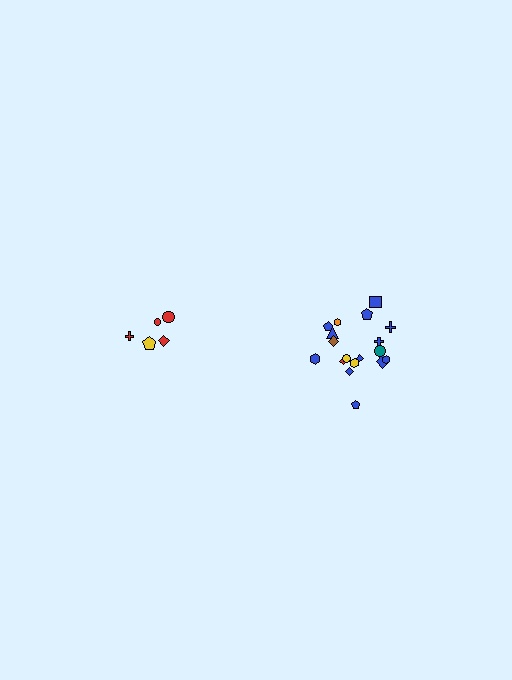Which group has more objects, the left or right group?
The right group.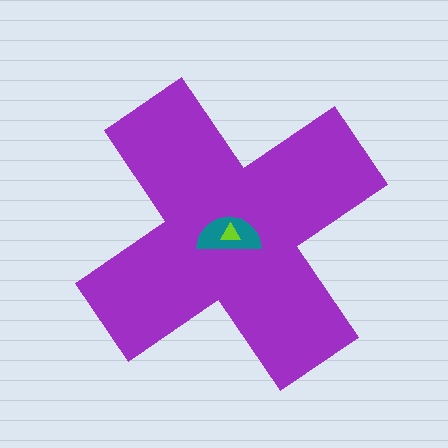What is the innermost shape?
The lime triangle.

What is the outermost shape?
The purple cross.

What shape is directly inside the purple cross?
The teal semicircle.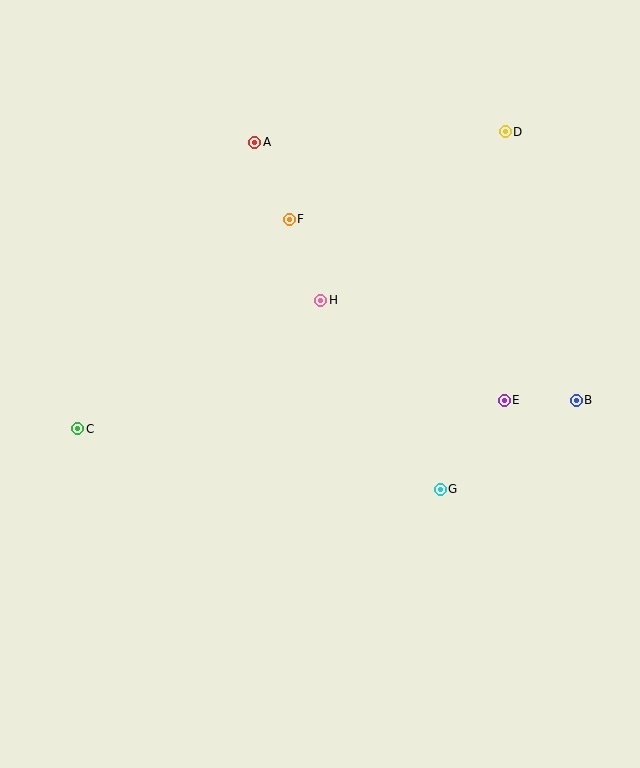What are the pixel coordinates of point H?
Point H is at (321, 300).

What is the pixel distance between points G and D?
The distance between G and D is 363 pixels.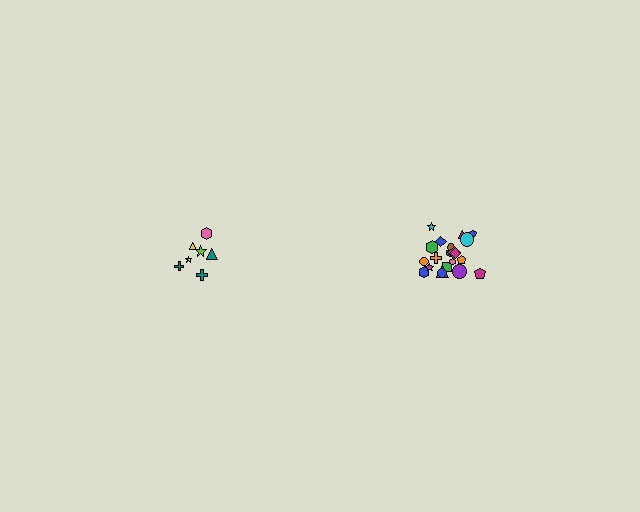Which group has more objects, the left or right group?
The right group.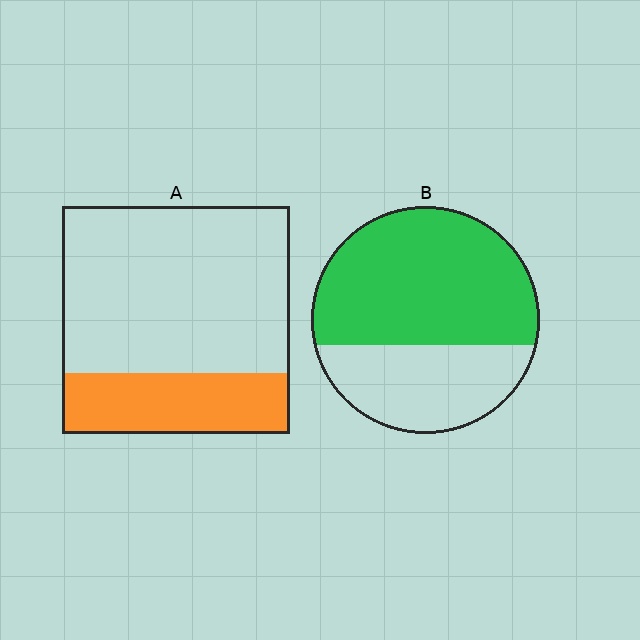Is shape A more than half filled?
No.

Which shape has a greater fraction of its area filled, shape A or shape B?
Shape B.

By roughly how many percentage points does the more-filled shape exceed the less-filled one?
By roughly 35 percentage points (B over A).